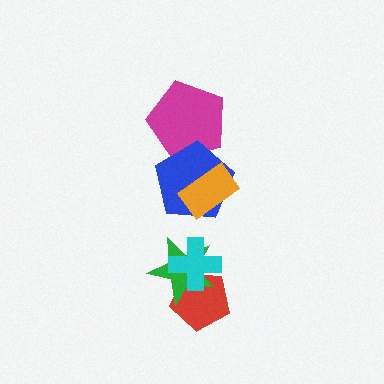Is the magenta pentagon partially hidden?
Yes, it is partially covered by another shape.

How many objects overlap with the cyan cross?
2 objects overlap with the cyan cross.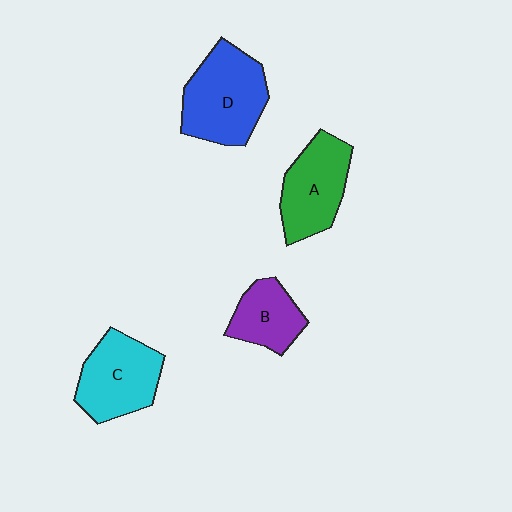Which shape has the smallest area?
Shape B (purple).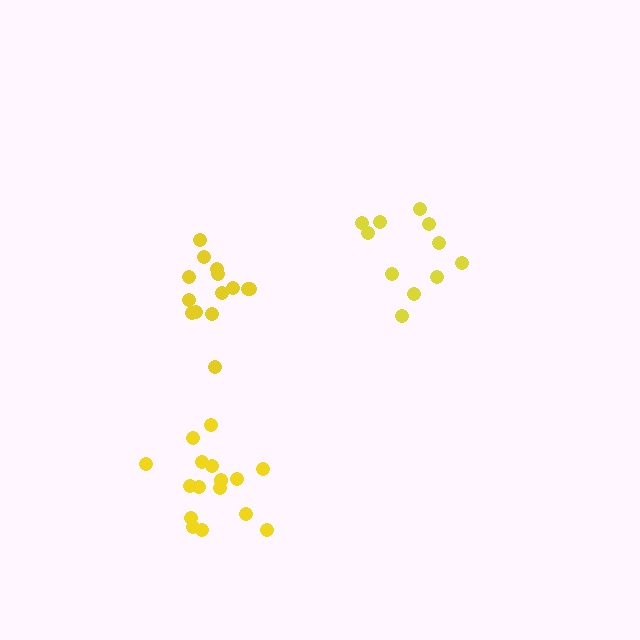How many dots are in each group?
Group 1: 11 dots, Group 2: 14 dots, Group 3: 16 dots (41 total).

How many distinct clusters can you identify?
There are 3 distinct clusters.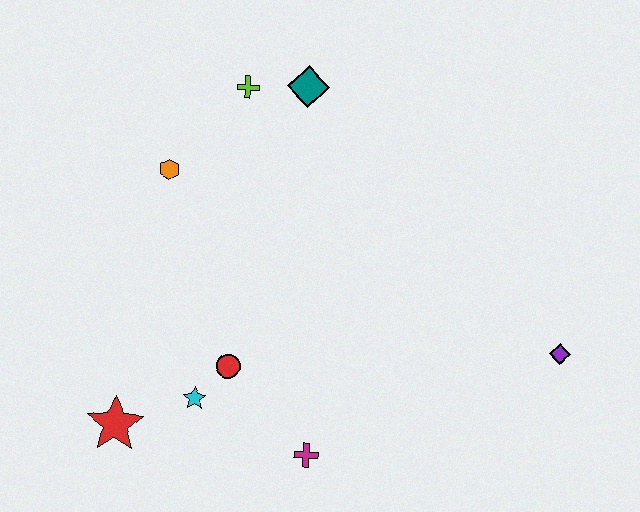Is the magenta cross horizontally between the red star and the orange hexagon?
No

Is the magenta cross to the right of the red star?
Yes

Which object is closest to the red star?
The cyan star is closest to the red star.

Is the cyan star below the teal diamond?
Yes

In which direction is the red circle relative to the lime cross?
The red circle is below the lime cross.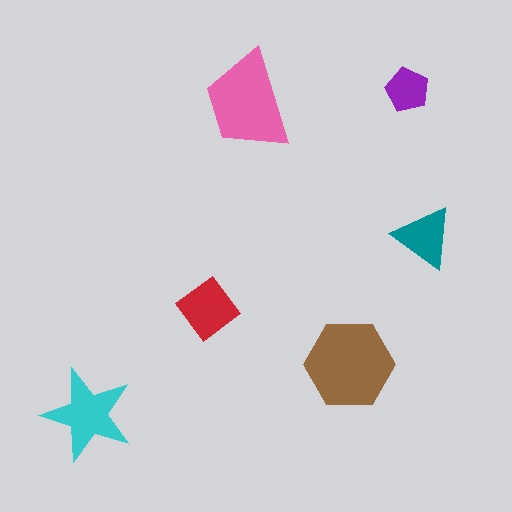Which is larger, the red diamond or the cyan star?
The cyan star.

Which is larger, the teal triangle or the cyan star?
The cyan star.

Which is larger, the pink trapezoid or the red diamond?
The pink trapezoid.